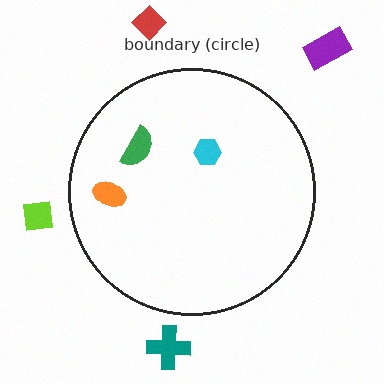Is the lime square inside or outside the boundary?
Outside.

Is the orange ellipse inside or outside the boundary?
Inside.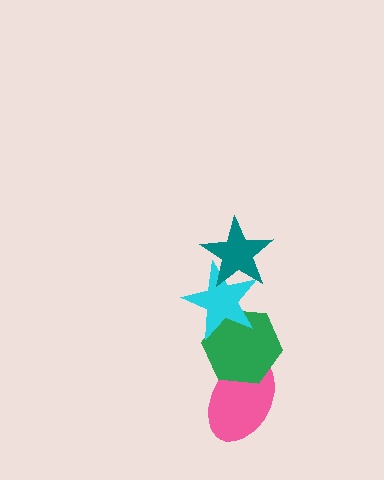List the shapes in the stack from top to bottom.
From top to bottom: the teal star, the cyan star, the green hexagon, the pink ellipse.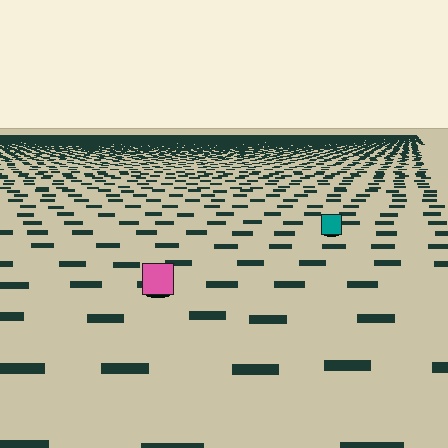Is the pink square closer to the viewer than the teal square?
Yes. The pink square is closer — you can tell from the texture gradient: the ground texture is coarser near it.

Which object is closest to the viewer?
The pink square is closest. The texture marks near it are larger and more spread out.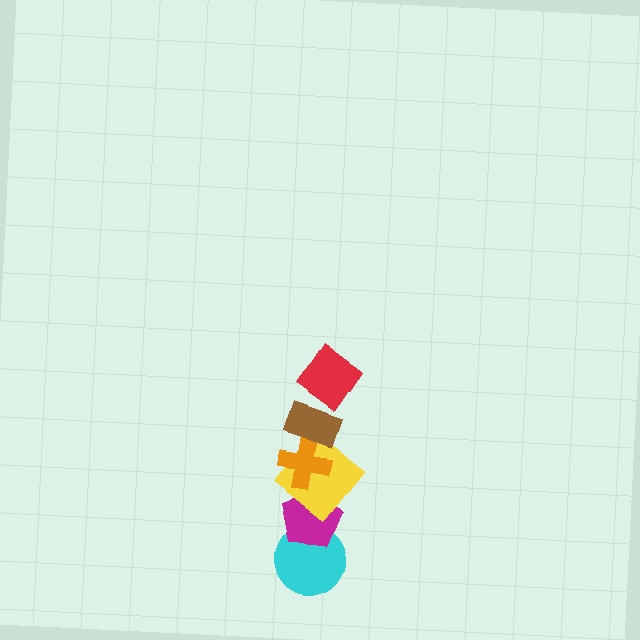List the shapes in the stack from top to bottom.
From top to bottom: the red diamond, the brown rectangle, the orange cross, the yellow diamond, the magenta pentagon, the cyan circle.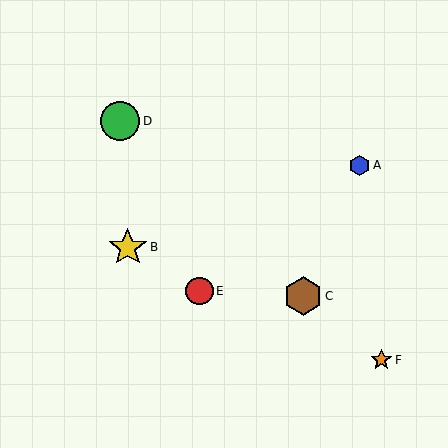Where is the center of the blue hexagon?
The center of the blue hexagon is at (360, 165).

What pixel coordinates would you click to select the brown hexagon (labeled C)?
Click at (303, 296) to select the brown hexagon C.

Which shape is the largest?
The green circle (labeled D) is the largest.